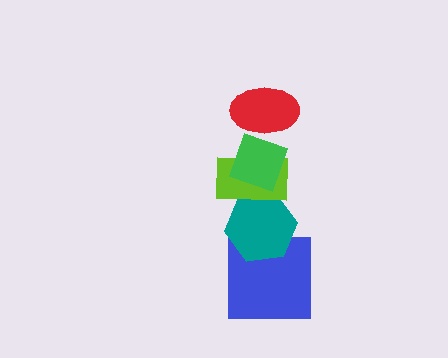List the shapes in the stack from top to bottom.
From top to bottom: the red ellipse, the green diamond, the lime rectangle, the teal hexagon, the blue square.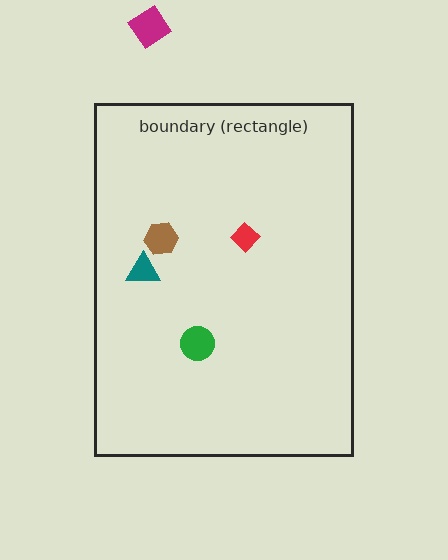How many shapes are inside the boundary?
4 inside, 1 outside.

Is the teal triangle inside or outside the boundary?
Inside.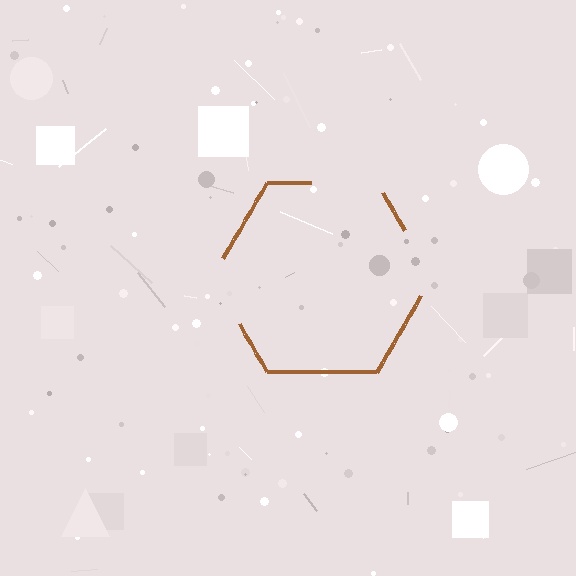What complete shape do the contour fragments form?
The contour fragments form a hexagon.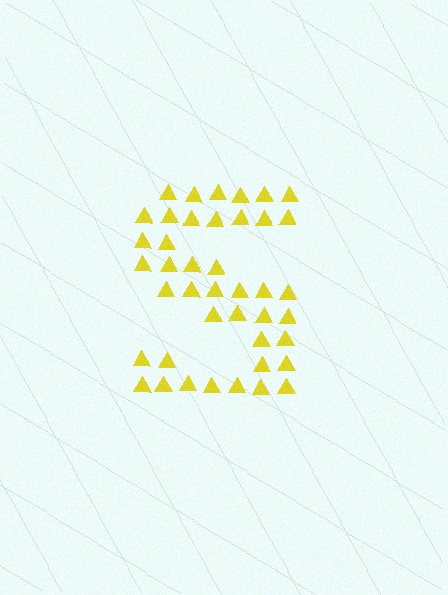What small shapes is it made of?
It is made of small triangles.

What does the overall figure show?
The overall figure shows the letter S.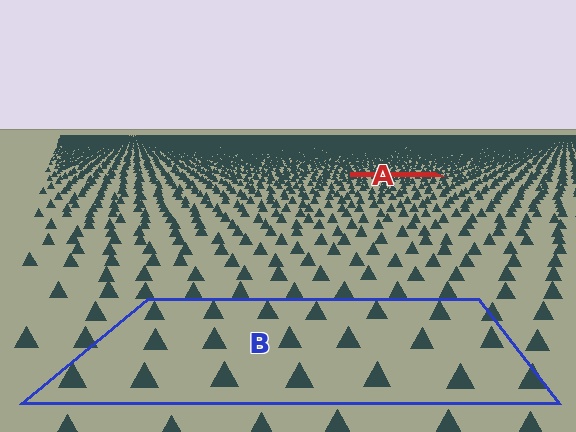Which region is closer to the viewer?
Region B is closer. The texture elements there are larger and more spread out.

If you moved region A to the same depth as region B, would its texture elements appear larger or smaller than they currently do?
They would appear larger. At a closer depth, the same texture elements are projected at a bigger on-screen size.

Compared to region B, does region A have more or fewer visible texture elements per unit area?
Region A has more texture elements per unit area — they are packed more densely because it is farther away.